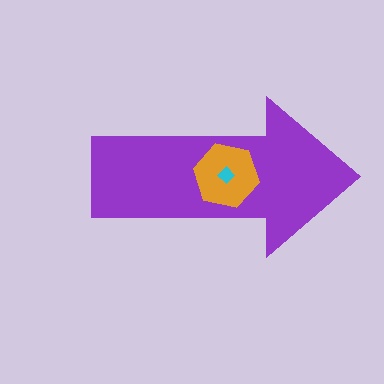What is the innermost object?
The cyan diamond.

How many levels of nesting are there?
3.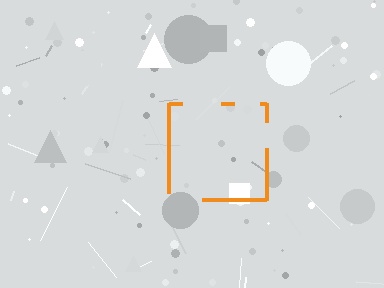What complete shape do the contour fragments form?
The contour fragments form a square.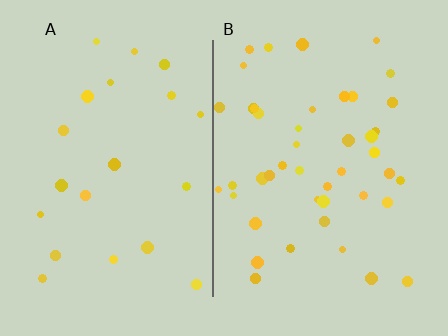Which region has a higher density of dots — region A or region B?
B (the right).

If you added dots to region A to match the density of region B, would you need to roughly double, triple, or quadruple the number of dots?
Approximately double.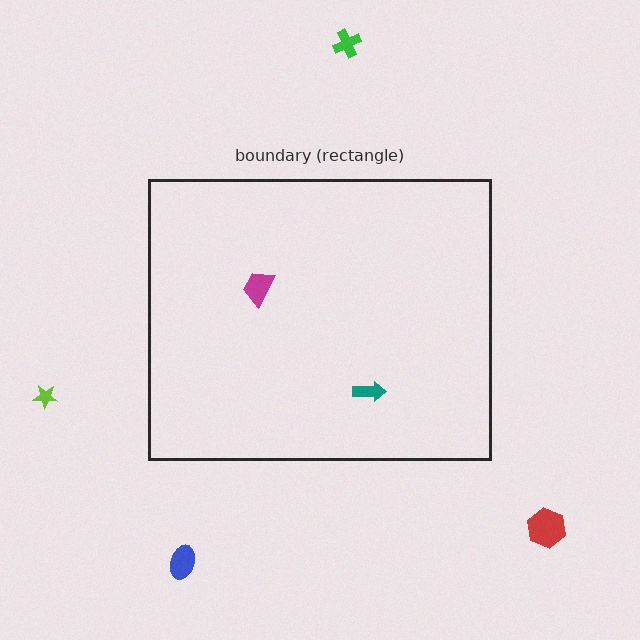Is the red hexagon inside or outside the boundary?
Outside.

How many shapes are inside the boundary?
2 inside, 4 outside.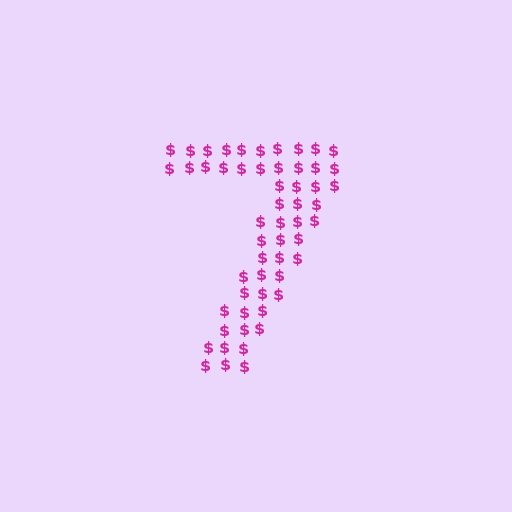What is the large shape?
The large shape is the digit 7.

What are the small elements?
The small elements are dollar signs.